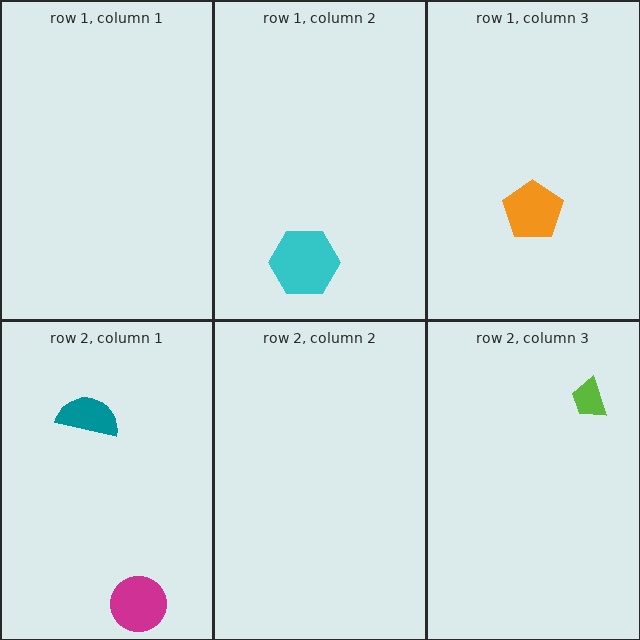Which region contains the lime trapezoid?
The row 2, column 3 region.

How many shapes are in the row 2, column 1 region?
2.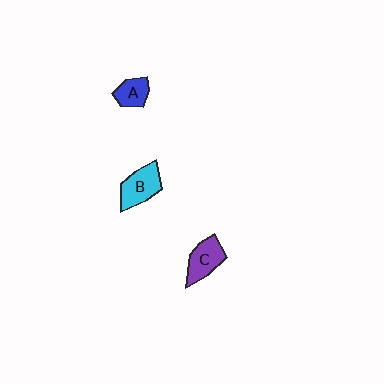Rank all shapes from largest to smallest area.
From largest to smallest: B (cyan), C (purple), A (blue).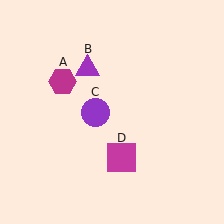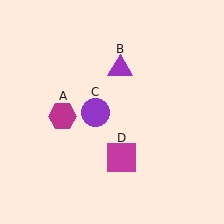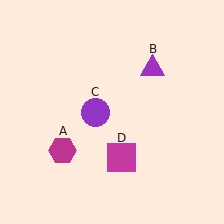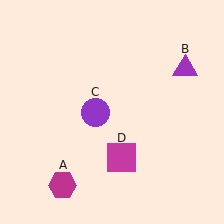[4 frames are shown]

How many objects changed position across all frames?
2 objects changed position: magenta hexagon (object A), purple triangle (object B).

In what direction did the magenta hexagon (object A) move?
The magenta hexagon (object A) moved down.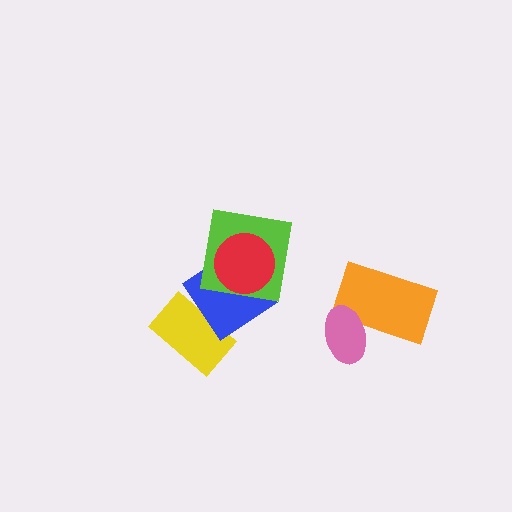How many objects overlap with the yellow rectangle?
1 object overlaps with the yellow rectangle.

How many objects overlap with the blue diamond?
3 objects overlap with the blue diamond.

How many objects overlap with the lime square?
2 objects overlap with the lime square.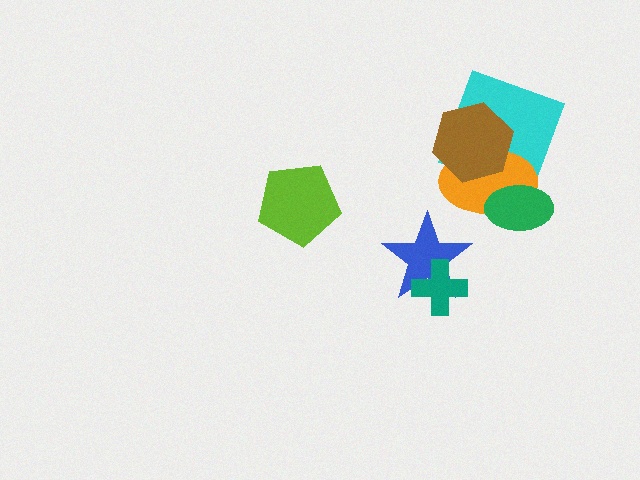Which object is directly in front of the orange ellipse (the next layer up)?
The green ellipse is directly in front of the orange ellipse.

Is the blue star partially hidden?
Yes, it is partially covered by another shape.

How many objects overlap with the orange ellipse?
3 objects overlap with the orange ellipse.